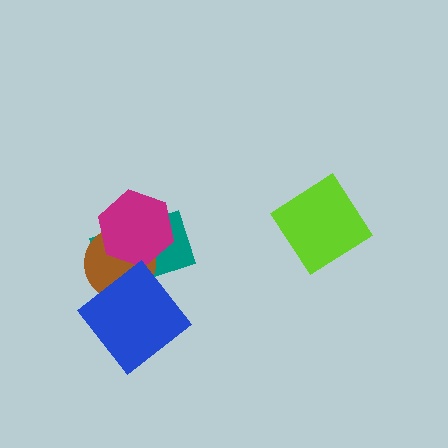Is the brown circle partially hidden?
Yes, it is partially covered by another shape.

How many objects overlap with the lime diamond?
0 objects overlap with the lime diamond.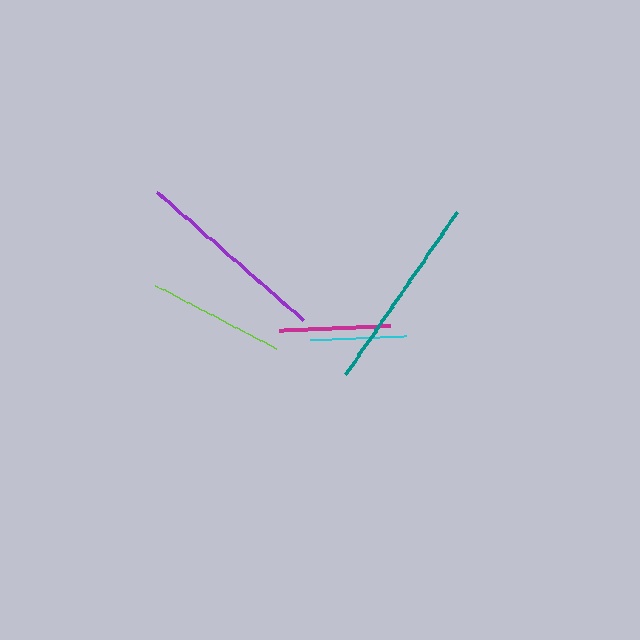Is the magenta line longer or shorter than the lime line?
The lime line is longer than the magenta line.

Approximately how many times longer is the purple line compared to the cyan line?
The purple line is approximately 2.0 times the length of the cyan line.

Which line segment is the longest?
The teal line is the longest at approximately 198 pixels.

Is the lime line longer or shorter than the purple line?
The purple line is longer than the lime line.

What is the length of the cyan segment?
The cyan segment is approximately 95 pixels long.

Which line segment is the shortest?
The cyan line is the shortest at approximately 95 pixels.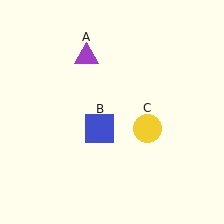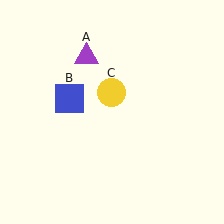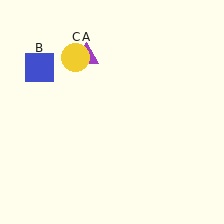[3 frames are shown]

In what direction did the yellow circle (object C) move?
The yellow circle (object C) moved up and to the left.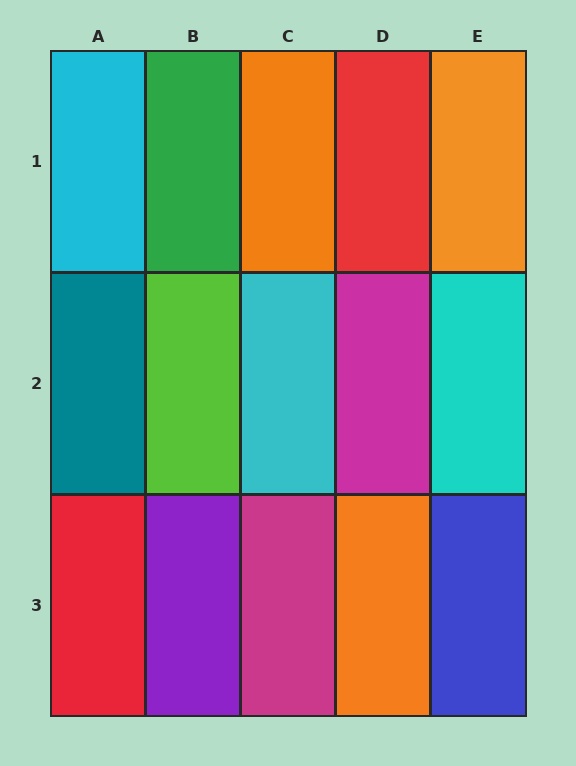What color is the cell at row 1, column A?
Cyan.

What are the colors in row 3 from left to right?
Red, purple, magenta, orange, blue.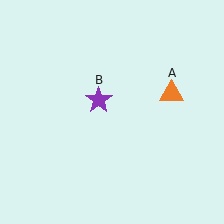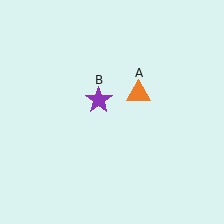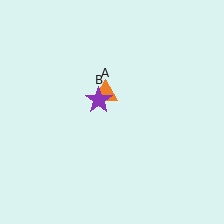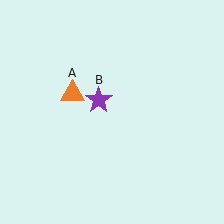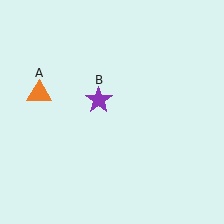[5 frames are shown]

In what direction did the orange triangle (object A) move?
The orange triangle (object A) moved left.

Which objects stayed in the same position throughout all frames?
Purple star (object B) remained stationary.